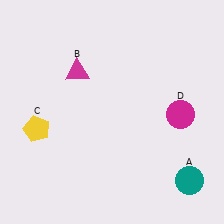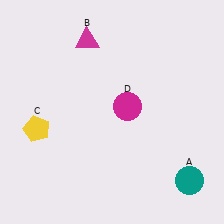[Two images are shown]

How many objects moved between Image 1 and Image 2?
2 objects moved between the two images.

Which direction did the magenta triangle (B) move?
The magenta triangle (B) moved up.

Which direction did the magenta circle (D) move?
The magenta circle (D) moved left.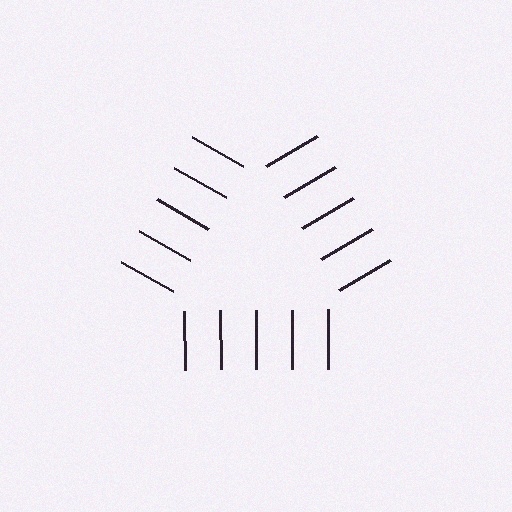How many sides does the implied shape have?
3 sides — the line-ends trace a triangle.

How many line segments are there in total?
15 — 5 along each of the 3 edges.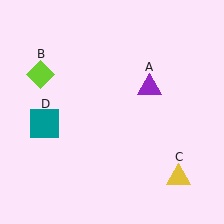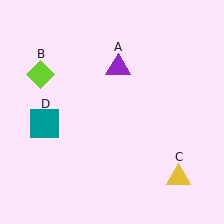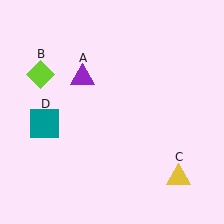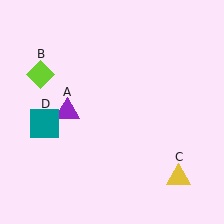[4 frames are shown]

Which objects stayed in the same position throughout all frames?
Lime diamond (object B) and yellow triangle (object C) and teal square (object D) remained stationary.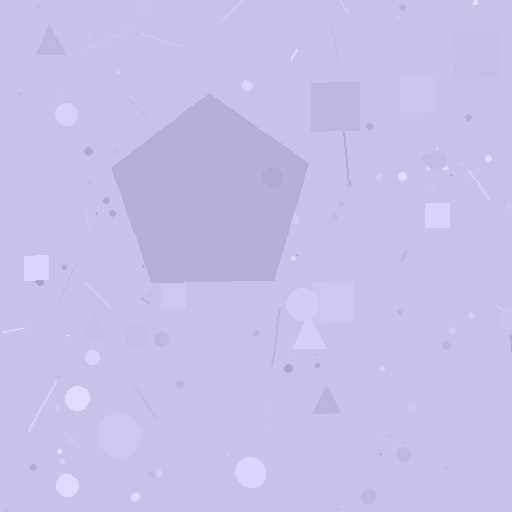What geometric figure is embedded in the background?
A pentagon is embedded in the background.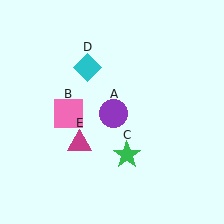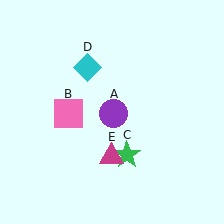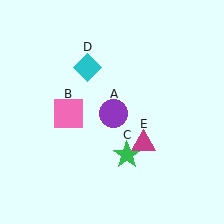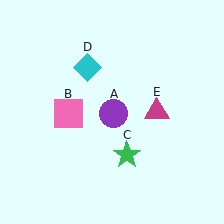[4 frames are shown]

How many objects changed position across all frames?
1 object changed position: magenta triangle (object E).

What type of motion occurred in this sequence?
The magenta triangle (object E) rotated counterclockwise around the center of the scene.